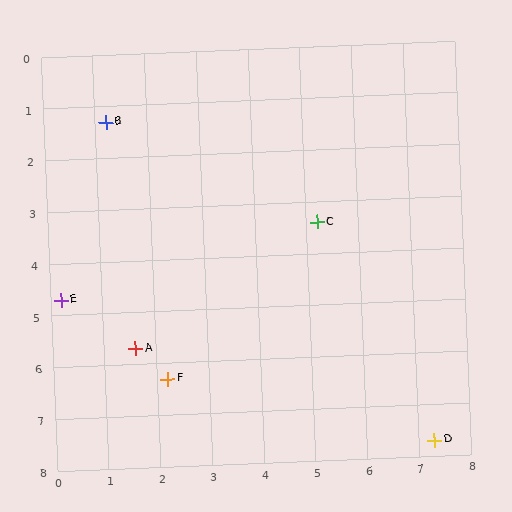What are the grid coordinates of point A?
Point A is at approximately (1.6, 5.7).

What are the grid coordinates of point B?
Point B is at approximately (1.2, 1.3).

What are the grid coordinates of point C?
Point C is at approximately (5.2, 3.4).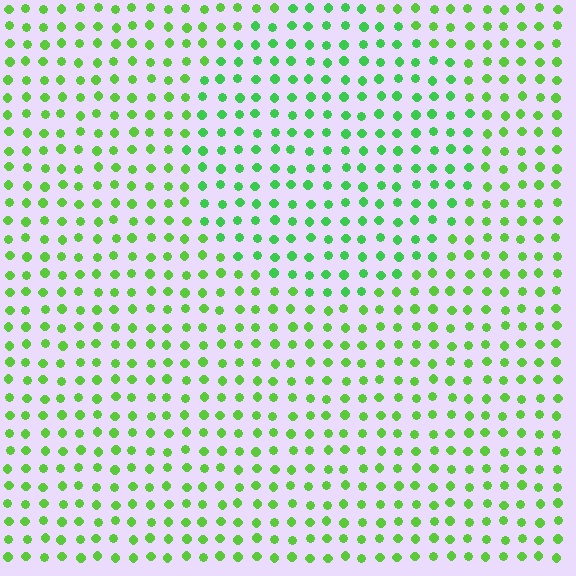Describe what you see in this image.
The image is filled with small lime elements in a uniform arrangement. A circle-shaped region is visible where the elements are tinted to a slightly different hue, forming a subtle color boundary.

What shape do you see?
I see a circle.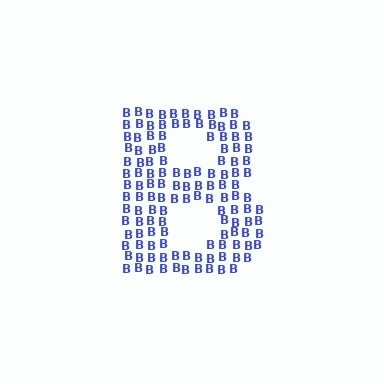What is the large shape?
The large shape is the letter B.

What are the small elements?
The small elements are letter B's.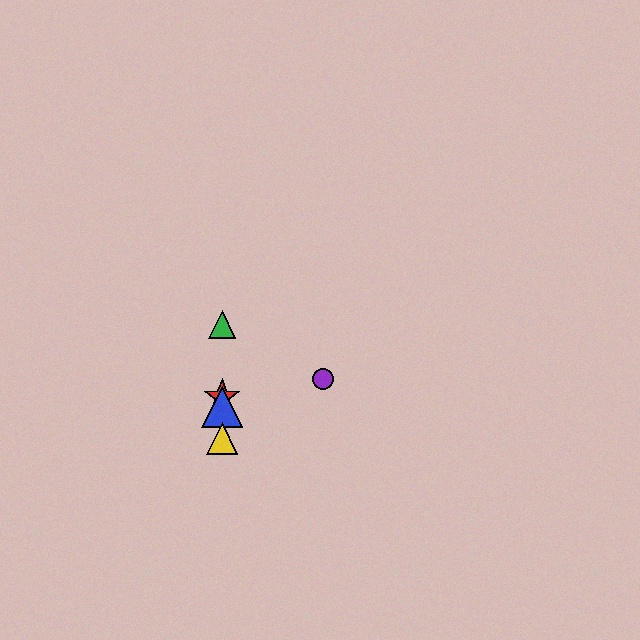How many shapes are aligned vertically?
4 shapes (the red star, the blue triangle, the green triangle, the yellow triangle) are aligned vertically.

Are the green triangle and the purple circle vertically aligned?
No, the green triangle is at x≈222 and the purple circle is at x≈323.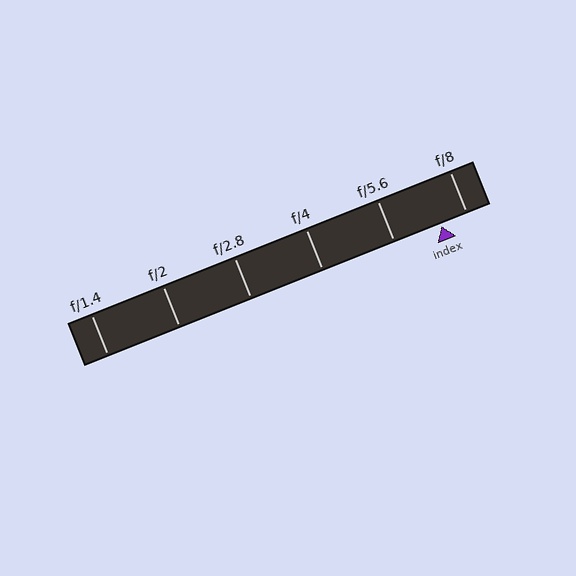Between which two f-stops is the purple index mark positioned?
The index mark is between f/5.6 and f/8.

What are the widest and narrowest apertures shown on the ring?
The widest aperture shown is f/1.4 and the narrowest is f/8.